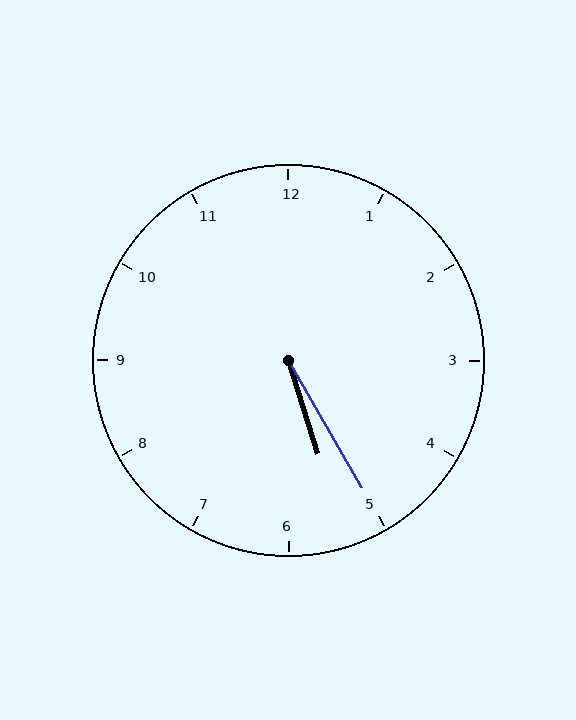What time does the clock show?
5:25.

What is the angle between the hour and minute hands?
Approximately 12 degrees.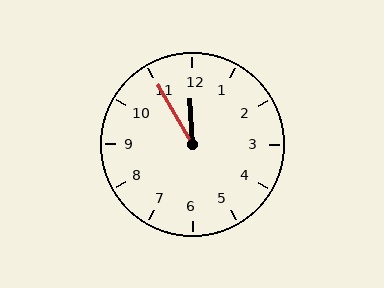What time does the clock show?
11:55.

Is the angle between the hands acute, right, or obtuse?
It is acute.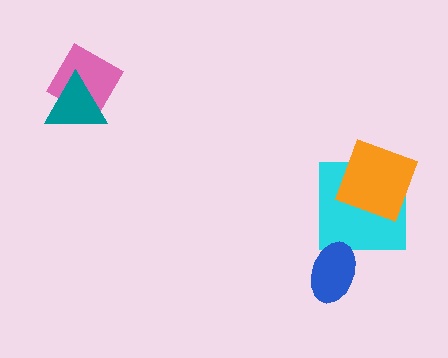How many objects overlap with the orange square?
1 object overlaps with the orange square.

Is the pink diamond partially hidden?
Yes, it is partially covered by another shape.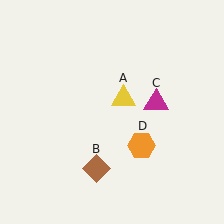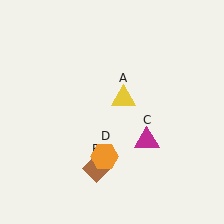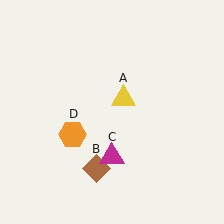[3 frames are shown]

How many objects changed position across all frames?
2 objects changed position: magenta triangle (object C), orange hexagon (object D).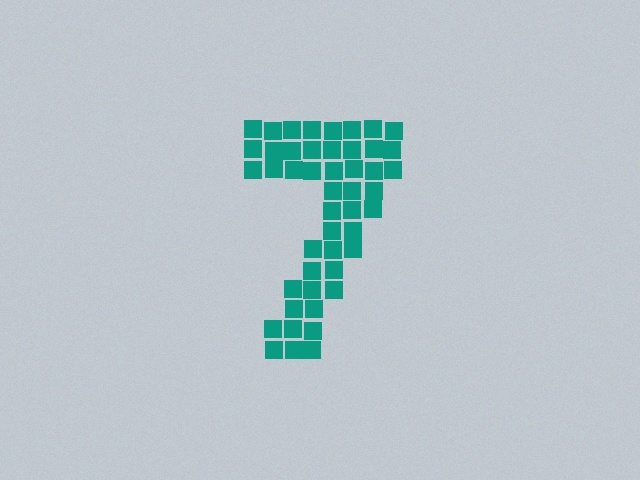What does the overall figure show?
The overall figure shows the digit 7.